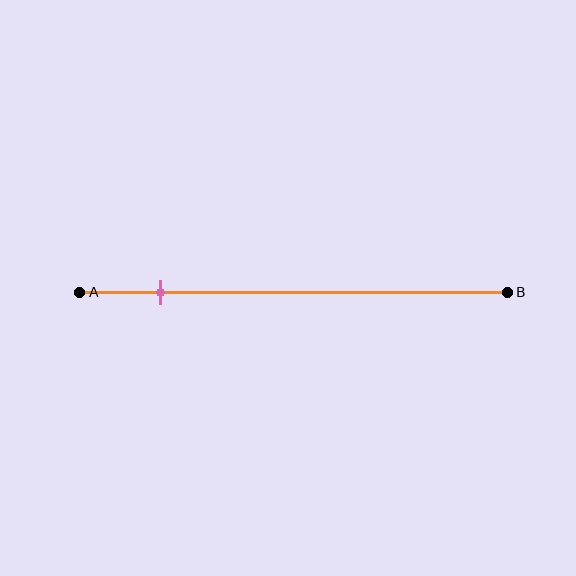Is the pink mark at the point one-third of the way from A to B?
No, the mark is at about 20% from A, not at the 33% one-third point.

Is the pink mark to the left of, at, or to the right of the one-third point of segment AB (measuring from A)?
The pink mark is to the left of the one-third point of segment AB.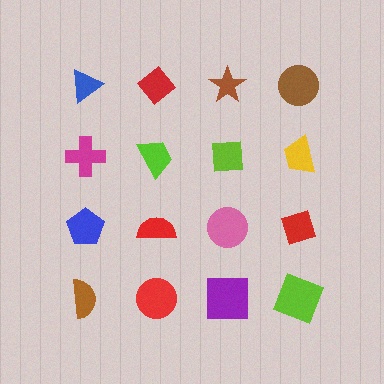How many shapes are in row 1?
4 shapes.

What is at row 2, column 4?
A yellow trapezoid.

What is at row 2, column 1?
A magenta cross.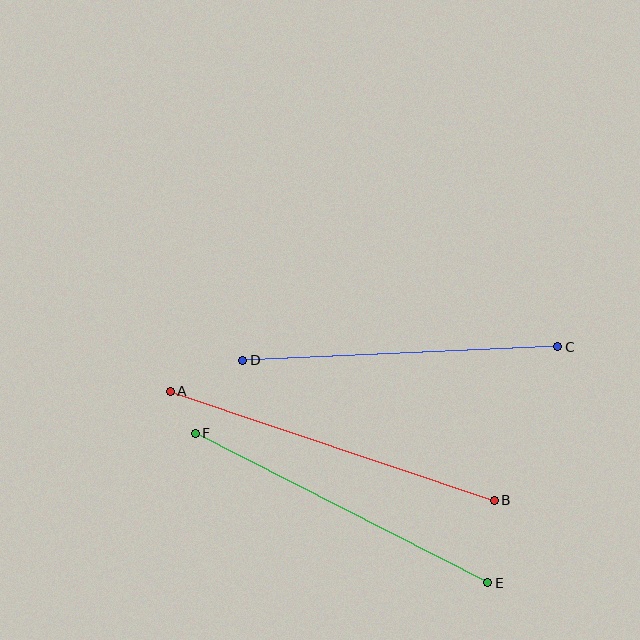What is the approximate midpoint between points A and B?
The midpoint is at approximately (332, 446) pixels.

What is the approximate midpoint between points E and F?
The midpoint is at approximately (341, 508) pixels.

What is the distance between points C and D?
The distance is approximately 315 pixels.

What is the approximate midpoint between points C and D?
The midpoint is at approximately (400, 353) pixels.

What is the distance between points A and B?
The distance is approximately 342 pixels.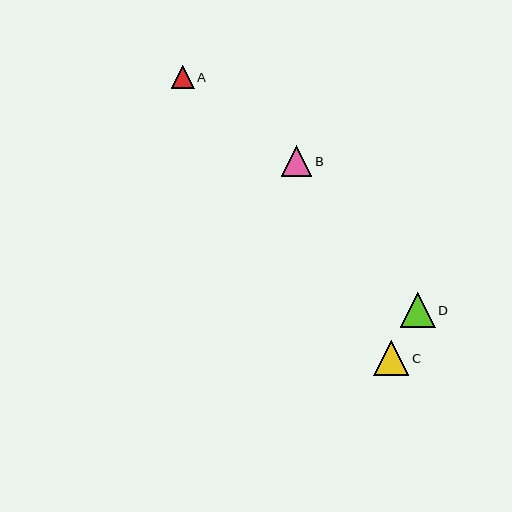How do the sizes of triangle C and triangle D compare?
Triangle C and triangle D are approximately the same size.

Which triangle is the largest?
Triangle C is the largest with a size of approximately 35 pixels.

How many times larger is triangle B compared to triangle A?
Triangle B is approximately 1.3 times the size of triangle A.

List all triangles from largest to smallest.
From largest to smallest: C, D, B, A.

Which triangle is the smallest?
Triangle A is the smallest with a size of approximately 23 pixels.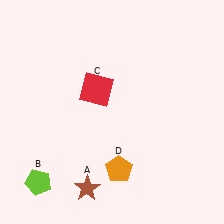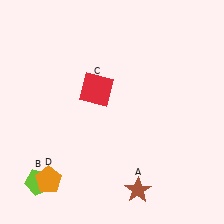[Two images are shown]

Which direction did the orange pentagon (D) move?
The orange pentagon (D) moved left.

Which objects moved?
The objects that moved are: the brown star (A), the orange pentagon (D).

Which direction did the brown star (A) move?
The brown star (A) moved right.